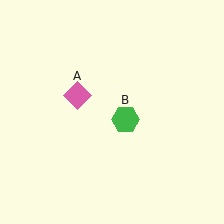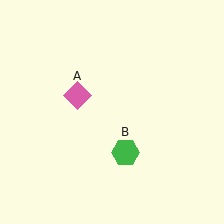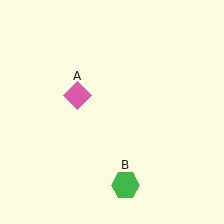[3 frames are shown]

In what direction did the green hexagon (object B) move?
The green hexagon (object B) moved down.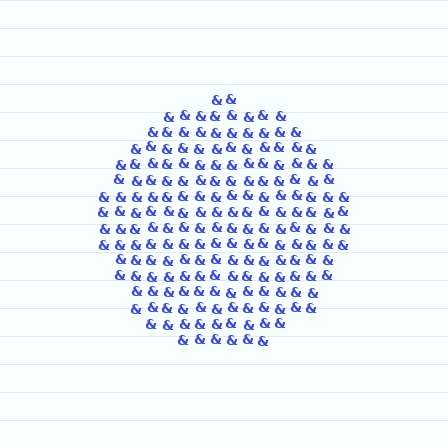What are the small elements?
The small elements are ampersands.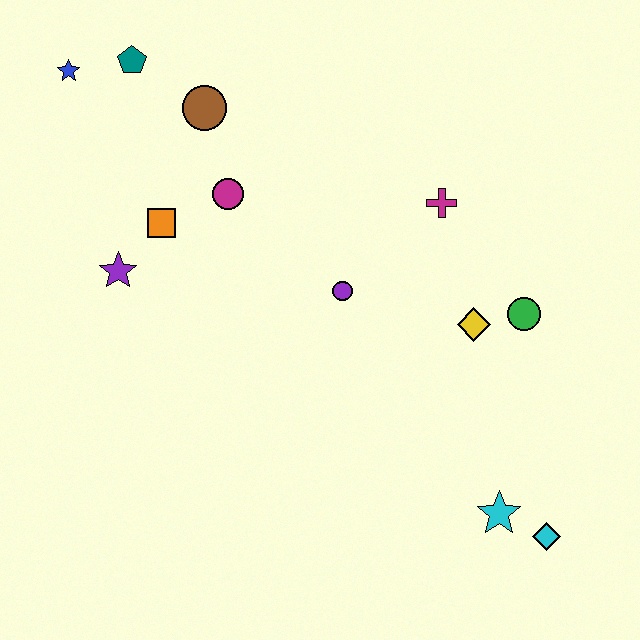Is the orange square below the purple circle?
No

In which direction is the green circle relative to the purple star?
The green circle is to the right of the purple star.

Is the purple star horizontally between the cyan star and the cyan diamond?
No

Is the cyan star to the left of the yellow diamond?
No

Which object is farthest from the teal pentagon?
The cyan diamond is farthest from the teal pentagon.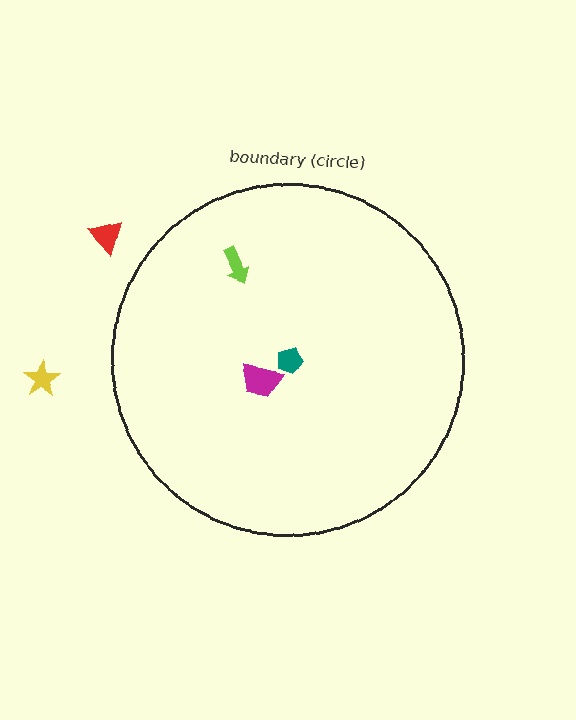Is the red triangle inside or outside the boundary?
Outside.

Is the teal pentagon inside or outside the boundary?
Inside.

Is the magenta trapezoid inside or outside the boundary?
Inside.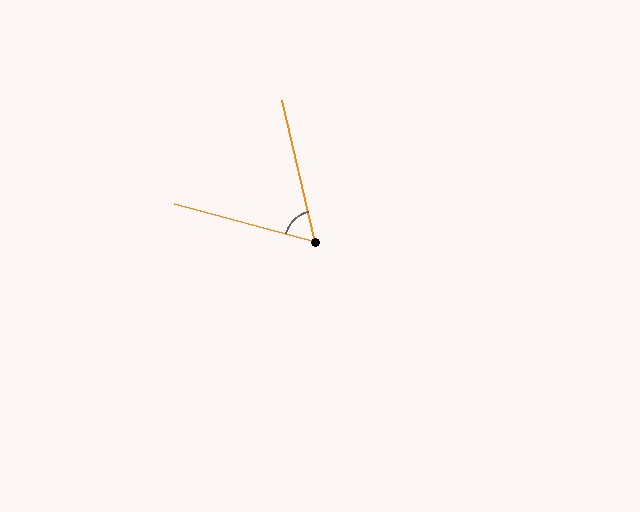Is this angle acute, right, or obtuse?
It is acute.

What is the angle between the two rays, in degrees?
Approximately 62 degrees.